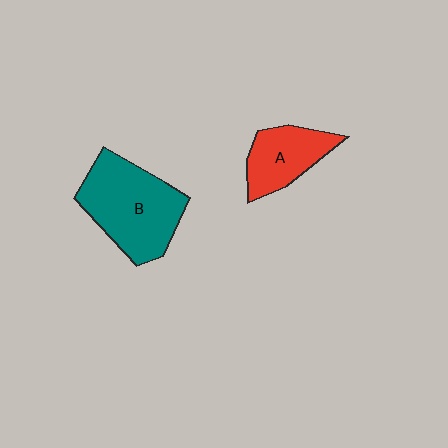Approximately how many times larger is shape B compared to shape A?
Approximately 1.7 times.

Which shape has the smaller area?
Shape A (red).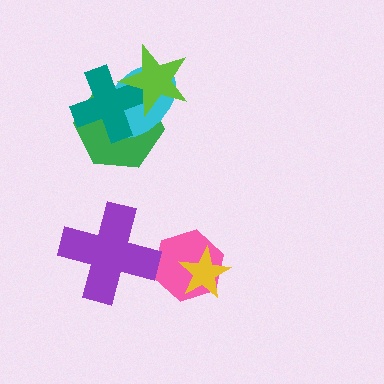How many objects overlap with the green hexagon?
3 objects overlap with the green hexagon.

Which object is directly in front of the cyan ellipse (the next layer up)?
The teal cross is directly in front of the cyan ellipse.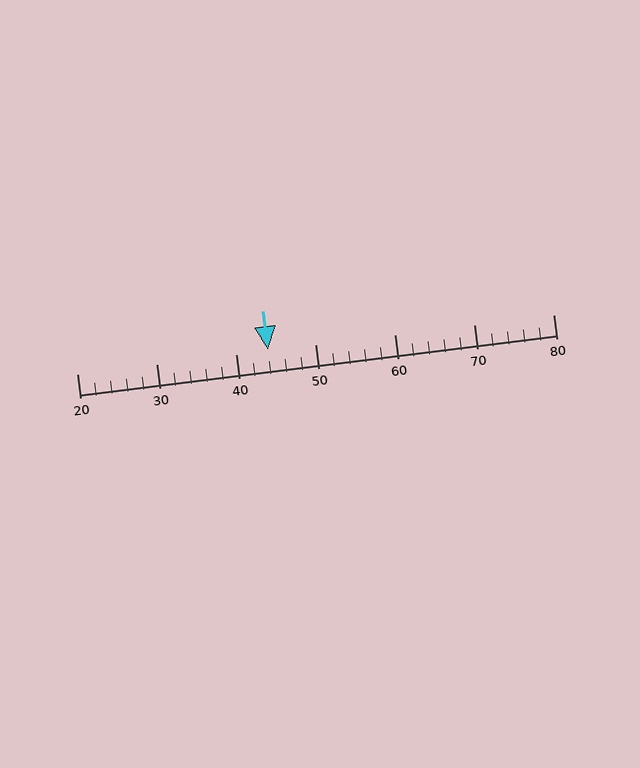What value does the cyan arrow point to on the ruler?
The cyan arrow points to approximately 44.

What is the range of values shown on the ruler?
The ruler shows values from 20 to 80.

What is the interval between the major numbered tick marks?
The major tick marks are spaced 10 units apart.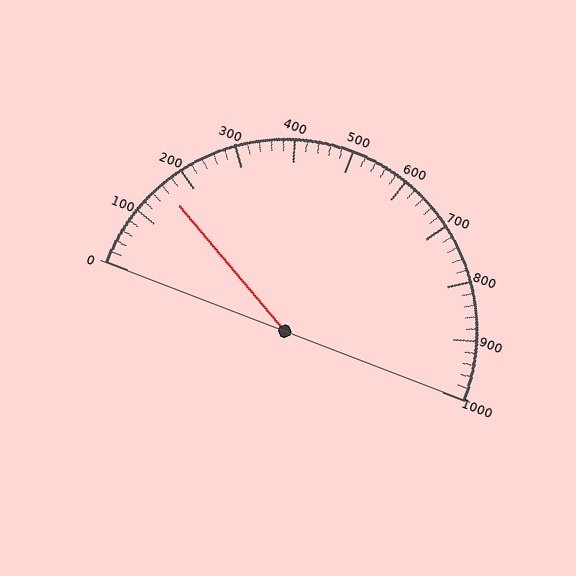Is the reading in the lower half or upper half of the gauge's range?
The reading is in the lower half of the range (0 to 1000).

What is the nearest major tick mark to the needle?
The nearest major tick mark is 200.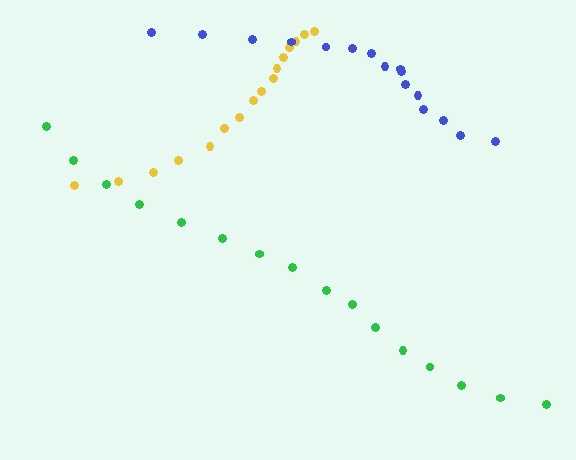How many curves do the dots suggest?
There are 3 distinct paths.